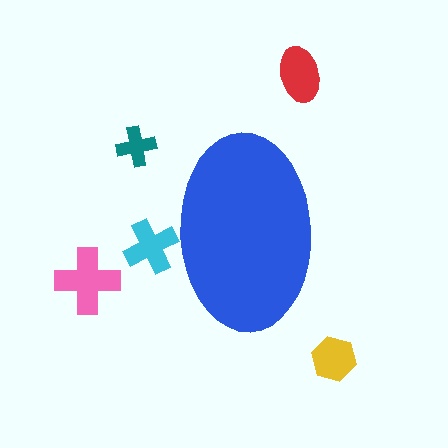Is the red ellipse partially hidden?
No, the red ellipse is fully visible.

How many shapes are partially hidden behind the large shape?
1 shape is partially hidden.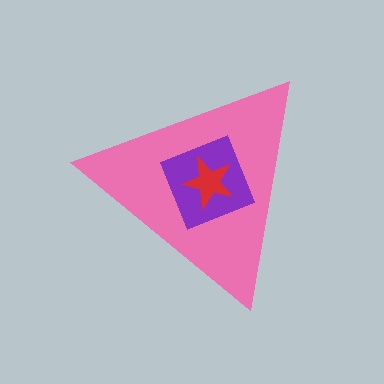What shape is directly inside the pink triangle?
The purple diamond.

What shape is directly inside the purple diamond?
The red star.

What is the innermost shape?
The red star.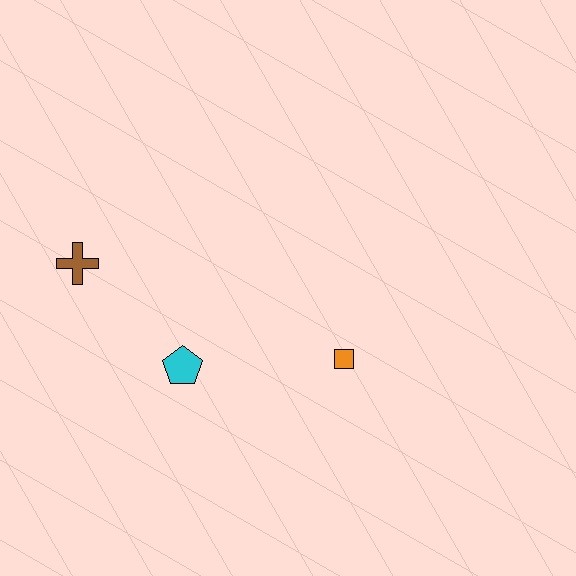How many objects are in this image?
There are 3 objects.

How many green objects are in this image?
There are no green objects.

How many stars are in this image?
There are no stars.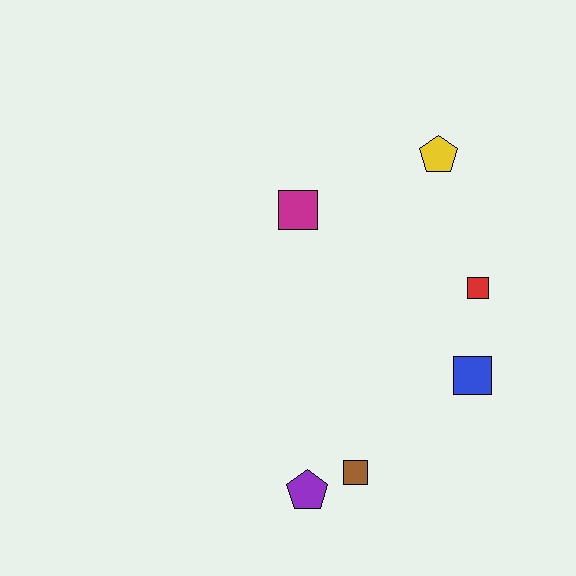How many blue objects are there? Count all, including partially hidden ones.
There is 1 blue object.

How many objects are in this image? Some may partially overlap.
There are 6 objects.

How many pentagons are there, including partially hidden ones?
There are 2 pentagons.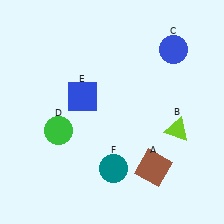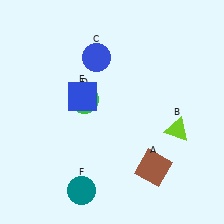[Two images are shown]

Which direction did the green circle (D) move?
The green circle (D) moved up.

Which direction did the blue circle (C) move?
The blue circle (C) moved left.